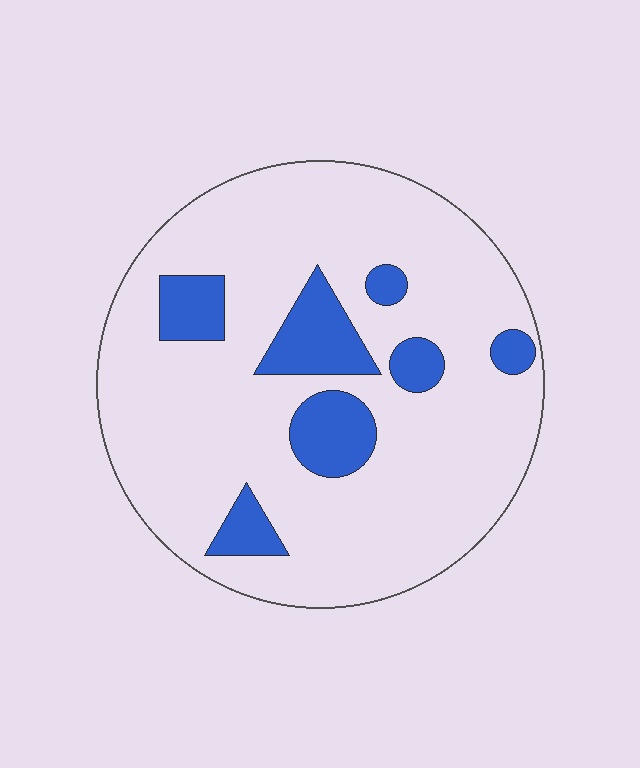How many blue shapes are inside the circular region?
7.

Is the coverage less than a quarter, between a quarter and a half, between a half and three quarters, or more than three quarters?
Less than a quarter.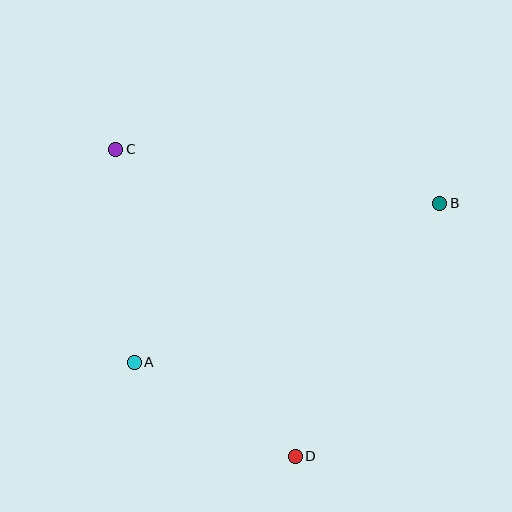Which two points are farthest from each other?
Points C and D are farthest from each other.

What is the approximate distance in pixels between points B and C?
The distance between B and C is approximately 329 pixels.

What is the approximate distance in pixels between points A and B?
The distance between A and B is approximately 344 pixels.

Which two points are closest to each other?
Points A and D are closest to each other.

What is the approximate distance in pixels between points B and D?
The distance between B and D is approximately 291 pixels.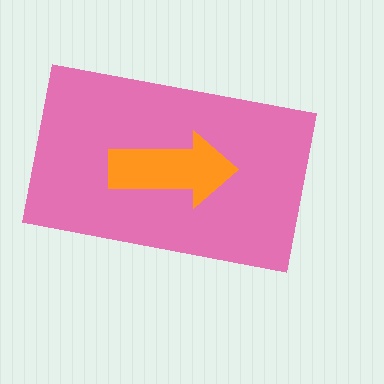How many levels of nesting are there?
2.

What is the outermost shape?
The pink rectangle.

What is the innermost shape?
The orange arrow.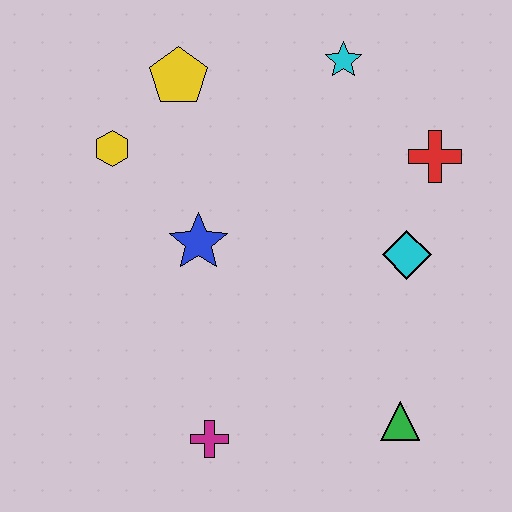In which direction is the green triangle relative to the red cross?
The green triangle is below the red cross.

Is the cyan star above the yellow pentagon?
Yes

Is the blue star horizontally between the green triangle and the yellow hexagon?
Yes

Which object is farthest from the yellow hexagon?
The green triangle is farthest from the yellow hexagon.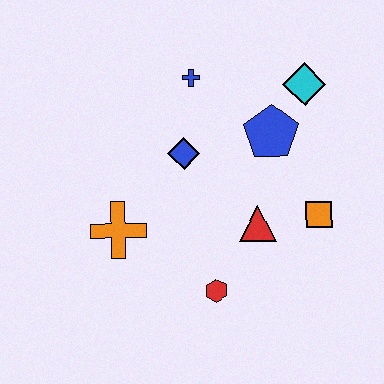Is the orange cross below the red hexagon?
No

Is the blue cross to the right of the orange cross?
Yes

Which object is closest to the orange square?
The red triangle is closest to the orange square.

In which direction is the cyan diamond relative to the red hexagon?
The cyan diamond is above the red hexagon.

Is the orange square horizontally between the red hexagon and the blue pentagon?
No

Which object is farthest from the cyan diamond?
The orange cross is farthest from the cyan diamond.